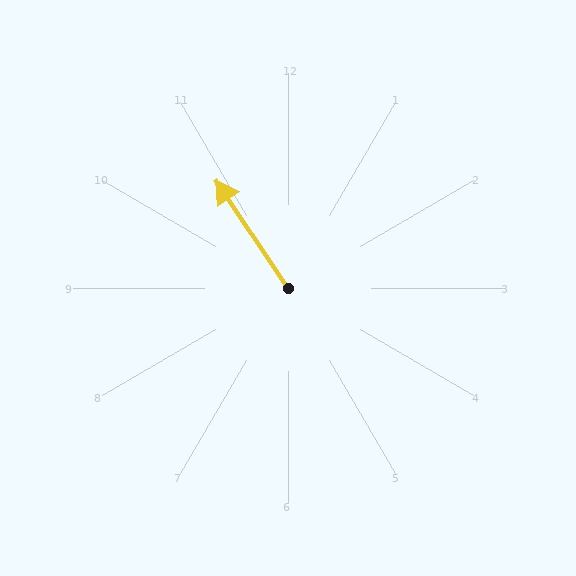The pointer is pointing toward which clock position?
Roughly 11 o'clock.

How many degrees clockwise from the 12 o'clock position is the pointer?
Approximately 326 degrees.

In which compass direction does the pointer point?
Northwest.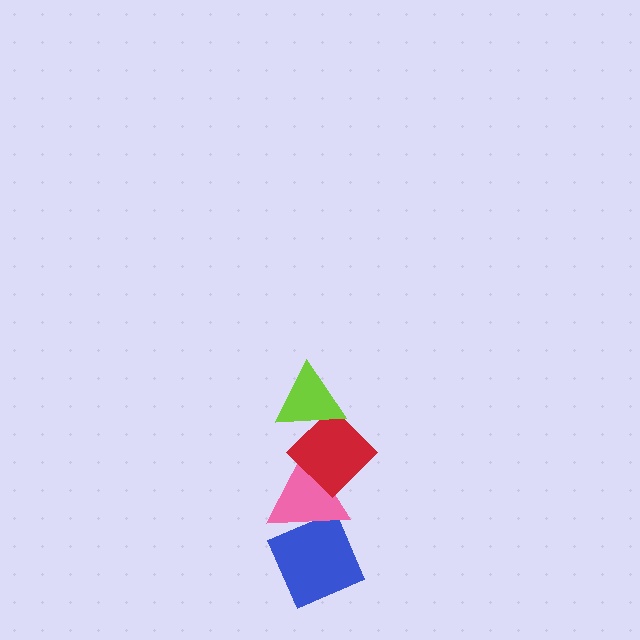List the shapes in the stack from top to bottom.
From top to bottom: the lime triangle, the red diamond, the pink triangle, the blue diamond.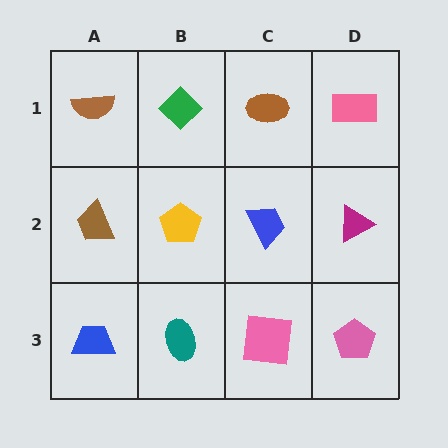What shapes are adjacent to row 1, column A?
A brown trapezoid (row 2, column A), a green diamond (row 1, column B).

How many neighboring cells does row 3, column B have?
3.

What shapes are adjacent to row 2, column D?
A pink rectangle (row 1, column D), a pink pentagon (row 3, column D), a blue trapezoid (row 2, column C).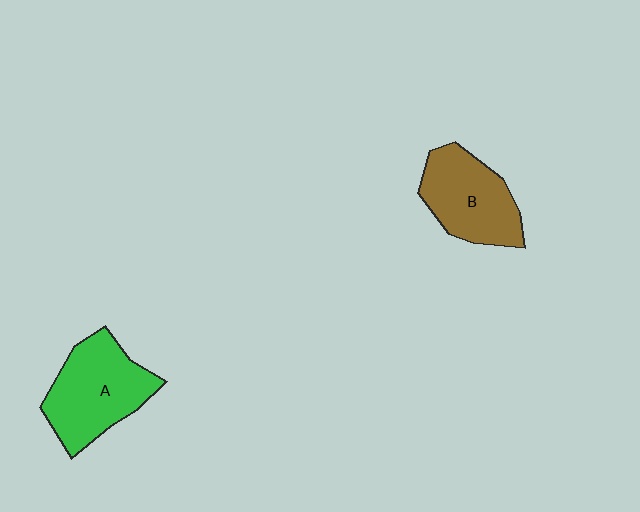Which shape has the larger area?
Shape A (green).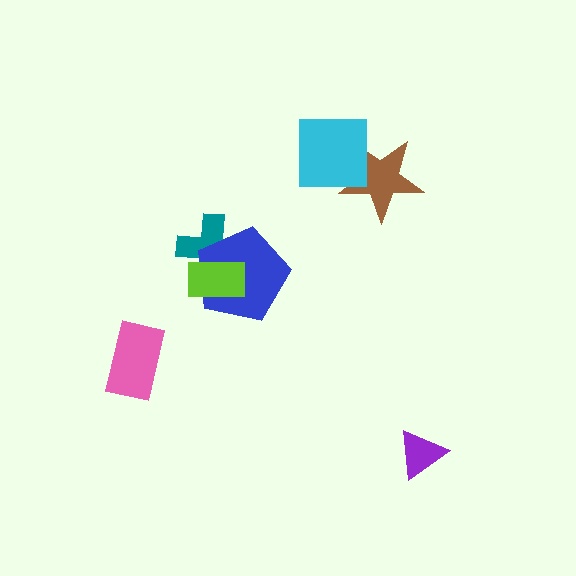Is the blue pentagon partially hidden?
Yes, it is partially covered by another shape.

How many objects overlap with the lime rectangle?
2 objects overlap with the lime rectangle.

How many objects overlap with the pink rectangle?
0 objects overlap with the pink rectangle.